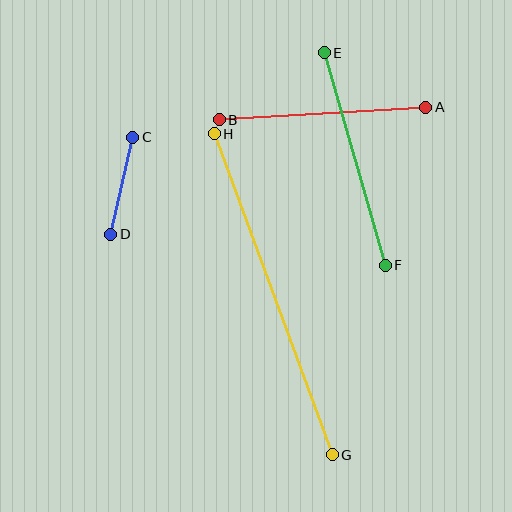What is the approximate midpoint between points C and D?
The midpoint is at approximately (122, 186) pixels.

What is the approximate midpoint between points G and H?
The midpoint is at approximately (273, 294) pixels.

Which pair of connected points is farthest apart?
Points G and H are farthest apart.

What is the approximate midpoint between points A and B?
The midpoint is at approximately (323, 113) pixels.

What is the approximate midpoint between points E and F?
The midpoint is at approximately (355, 159) pixels.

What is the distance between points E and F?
The distance is approximately 221 pixels.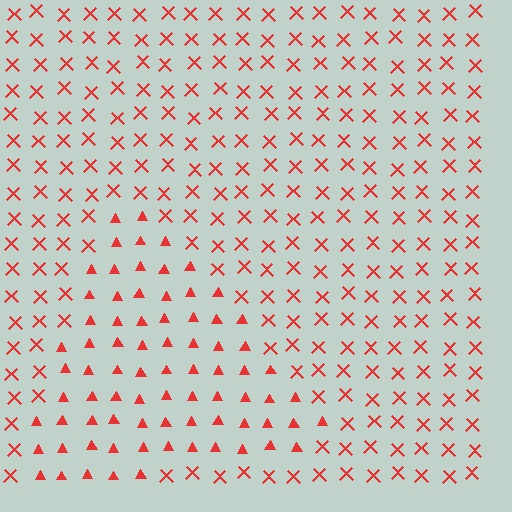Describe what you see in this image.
The image is filled with small red elements arranged in a uniform grid. A triangle-shaped region contains triangles, while the surrounding area contains X marks. The boundary is defined purely by the change in element shape.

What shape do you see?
I see a triangle.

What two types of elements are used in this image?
The image uses triangles inside the triangle region and X marks outside it.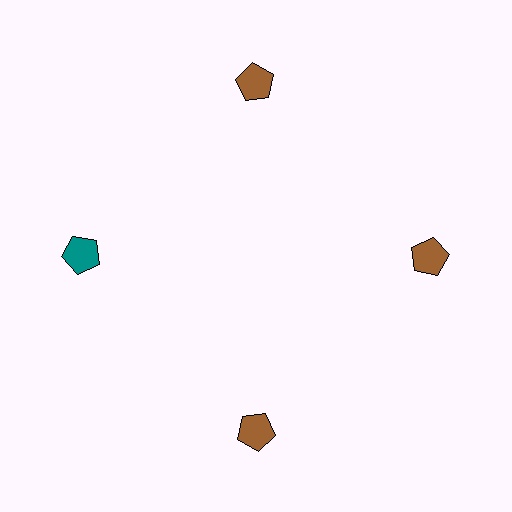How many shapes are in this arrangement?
There are 4 shapes arranged in a ring pattern.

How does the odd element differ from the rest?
It has a different color: teal instead of brown.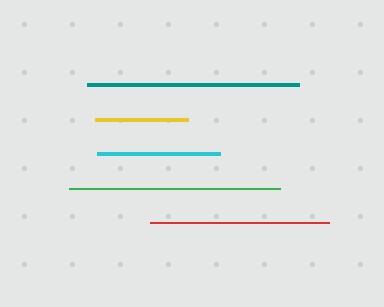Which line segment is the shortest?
The yellow line is the shortest at approximately 93 pixels.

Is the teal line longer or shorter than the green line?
The teal line is longer than the green line.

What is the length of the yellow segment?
The yellow segment is approximately 93 pixels long.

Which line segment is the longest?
The teal line is the longest at approximately 212 pixels.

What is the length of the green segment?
The green segment is approximately 210 pixels long.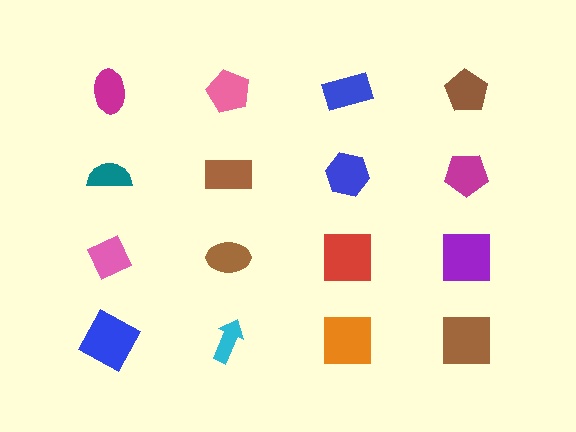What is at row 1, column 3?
A blue rectangle.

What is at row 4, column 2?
A cyan arrow.